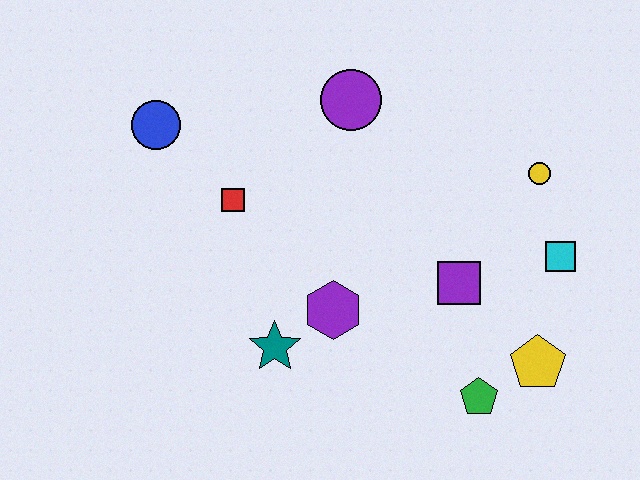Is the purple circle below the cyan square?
No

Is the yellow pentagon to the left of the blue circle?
No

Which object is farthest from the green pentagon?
The blue circle is farthest from the green pentagon.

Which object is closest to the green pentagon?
The yellow pentagon is closest to the green pentagon.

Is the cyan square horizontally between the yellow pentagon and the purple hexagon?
No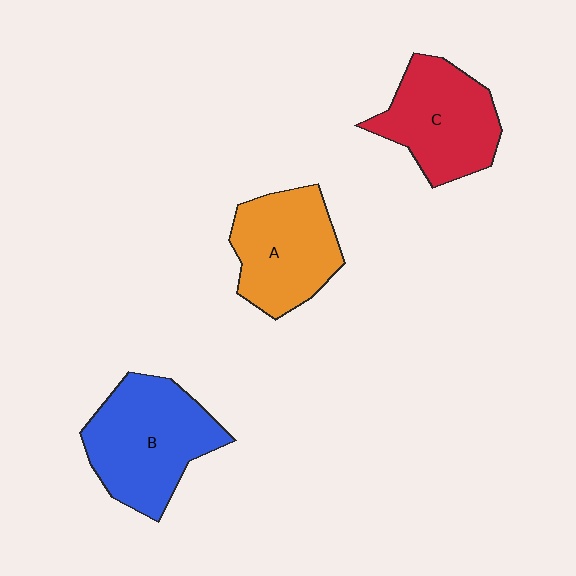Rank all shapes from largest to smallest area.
From largest to smallest: B (blue), C (red), A (orange).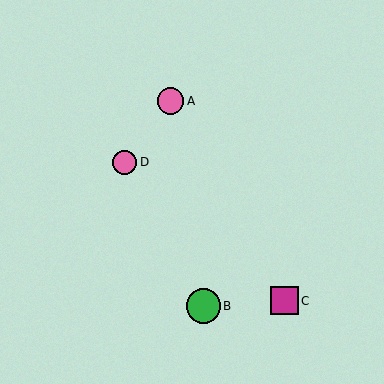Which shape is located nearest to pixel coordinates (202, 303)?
The green circle (labeled B) at (203, 306) is nearest to that location.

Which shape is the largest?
The green circle (labeled B) is the largest.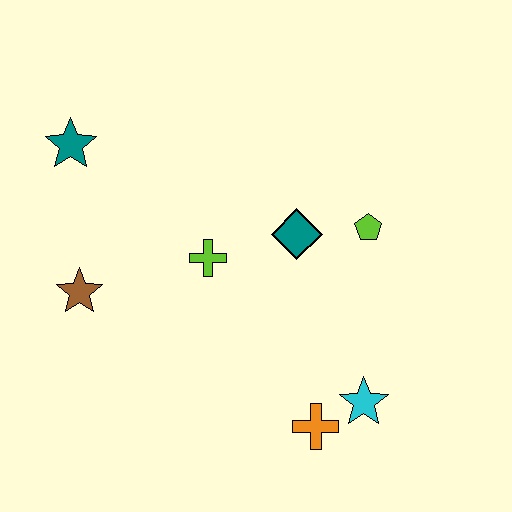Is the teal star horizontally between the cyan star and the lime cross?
No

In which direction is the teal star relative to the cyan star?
The teal star is to the left of the cyan star.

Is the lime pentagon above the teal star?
No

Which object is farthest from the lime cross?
The cyan star is farthest from the lime cross.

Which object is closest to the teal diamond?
The lime pentagon is closest to the teal diamond.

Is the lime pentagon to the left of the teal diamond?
No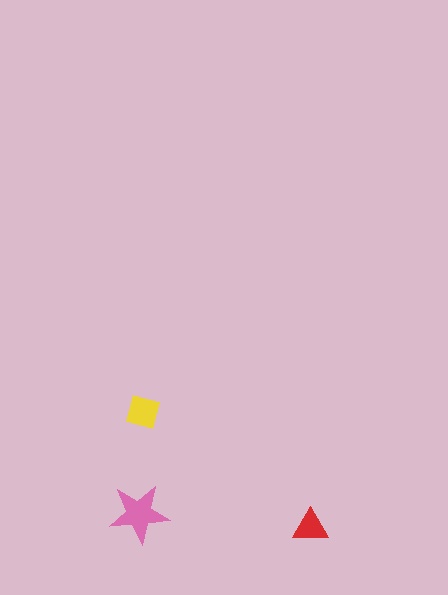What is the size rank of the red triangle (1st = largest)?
3rd.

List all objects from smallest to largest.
The red triangle, the yellow square, the pink star.